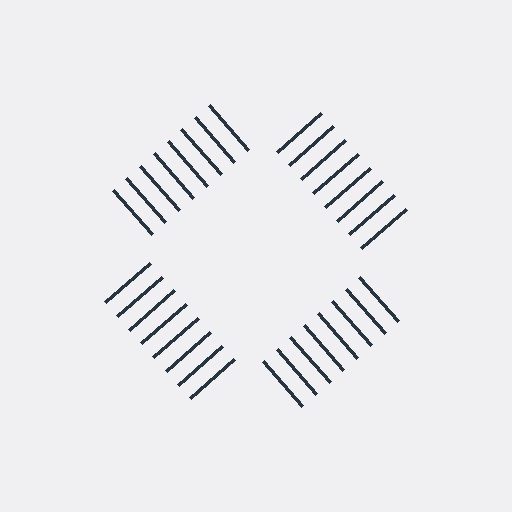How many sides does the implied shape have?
4 sides — the line-ends trace a square.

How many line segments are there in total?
32 — 8 along each of the 4 edges.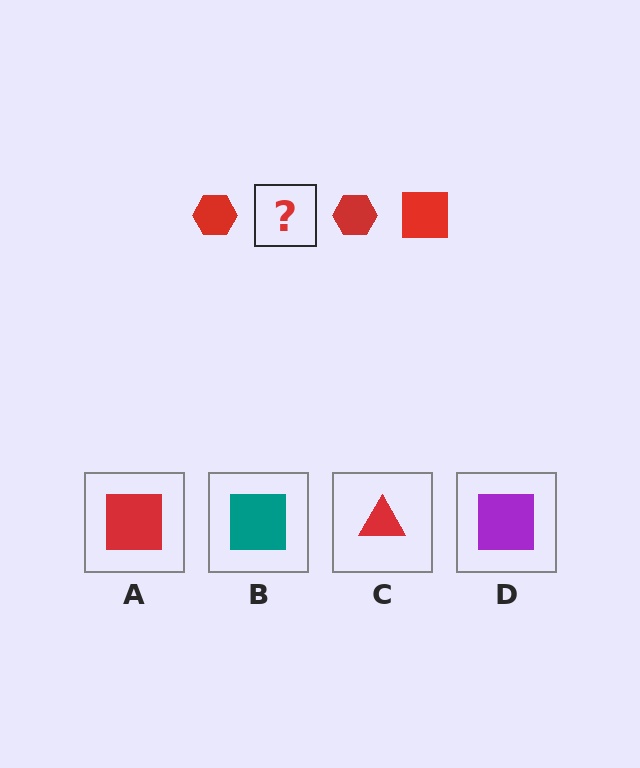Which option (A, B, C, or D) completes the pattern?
A.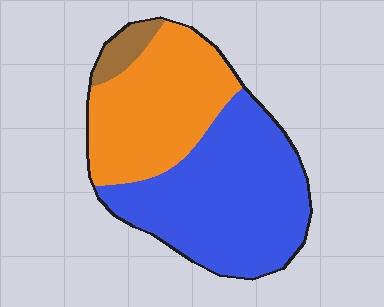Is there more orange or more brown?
Orange.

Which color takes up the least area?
Brown, at roughly 5%.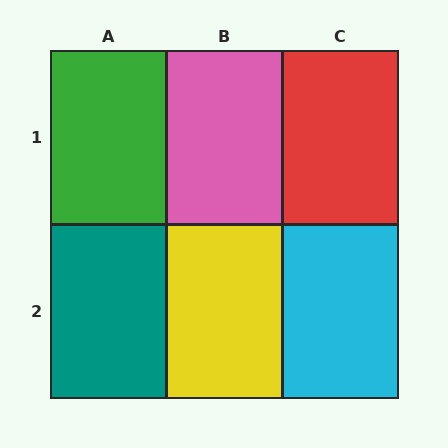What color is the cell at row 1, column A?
Green.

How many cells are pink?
1 cell is pink.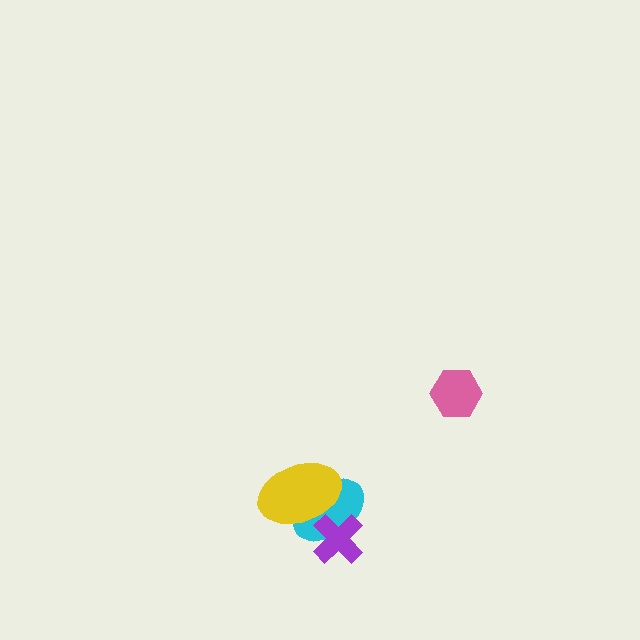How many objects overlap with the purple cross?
2 objects overlap with the purple cross.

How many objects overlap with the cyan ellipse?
2 objects overlap with the cyan ellipse.